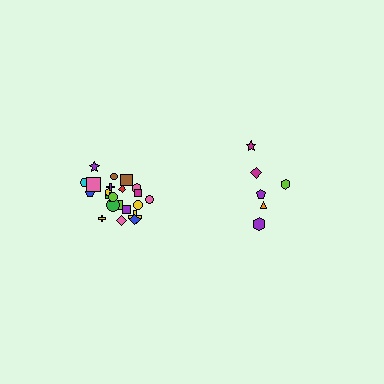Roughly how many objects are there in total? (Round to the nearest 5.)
Roughly 30 objects in total.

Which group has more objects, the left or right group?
The left group.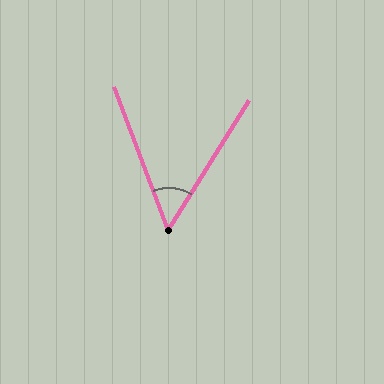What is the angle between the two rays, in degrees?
Approximately 53 degrees.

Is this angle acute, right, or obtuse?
It is acute.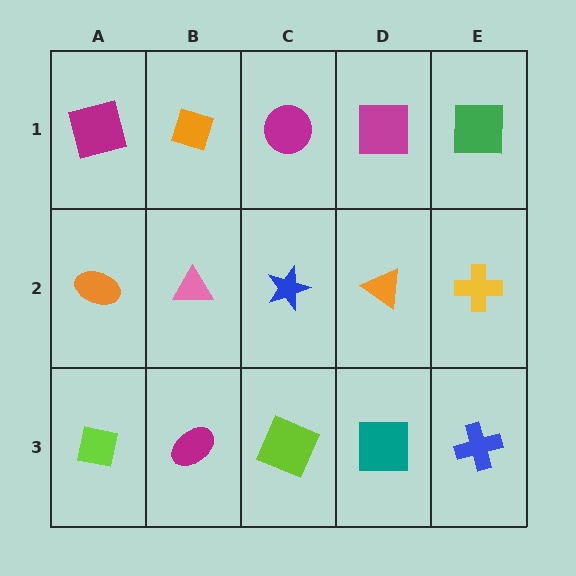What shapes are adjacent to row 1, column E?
A yellow cross (row 2, column E), a magenta square (row 1, column D).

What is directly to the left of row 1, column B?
A magenta square.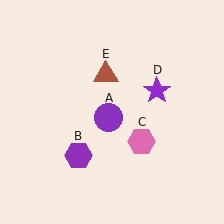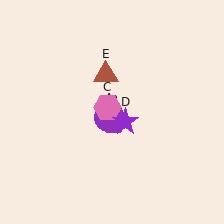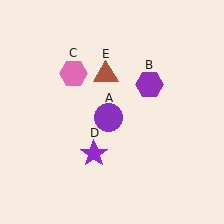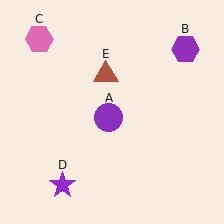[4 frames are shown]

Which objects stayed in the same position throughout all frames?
Purple circle (object A) and brown triangle (object E) remained stationary.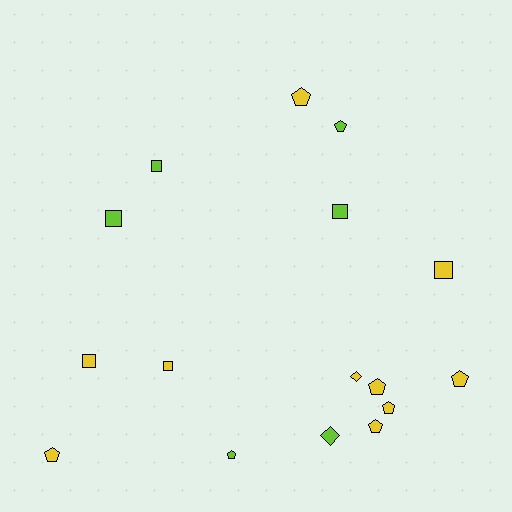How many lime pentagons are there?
There are 2 lime pentagons.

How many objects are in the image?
There are 16 objects.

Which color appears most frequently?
Yellow, with 10 objects.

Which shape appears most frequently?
Pentagon, with 8 objects.